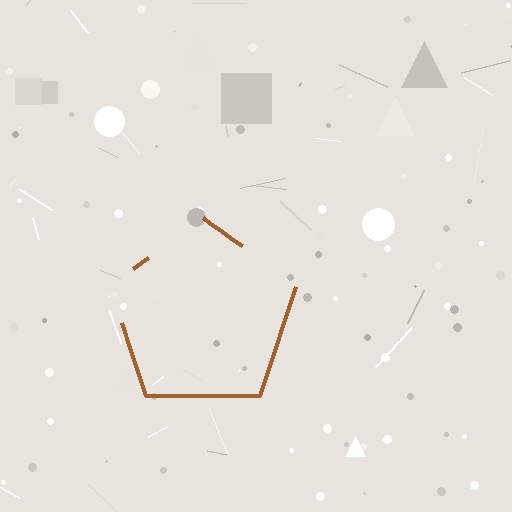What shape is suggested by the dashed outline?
The dashed outline suggests a pentagon.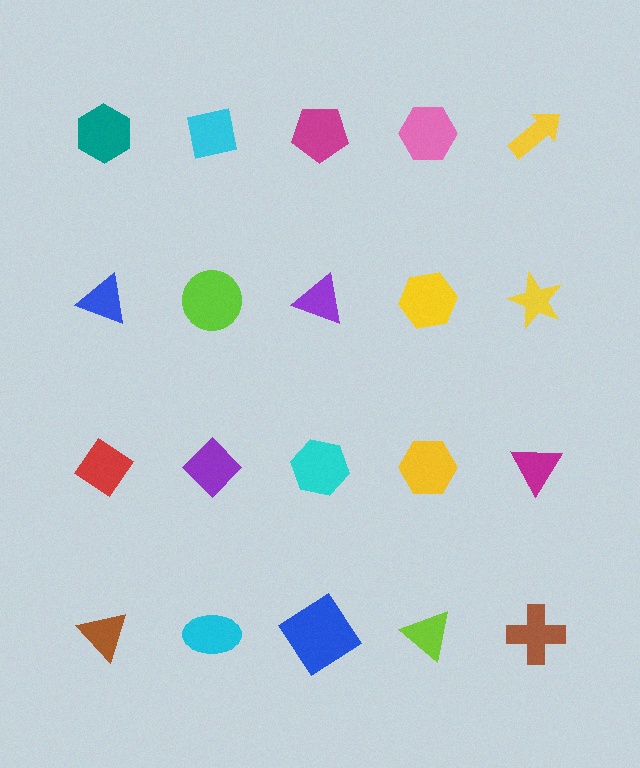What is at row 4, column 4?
A lime triangle.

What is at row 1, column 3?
A magenta pentagon.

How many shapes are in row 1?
5 shapes.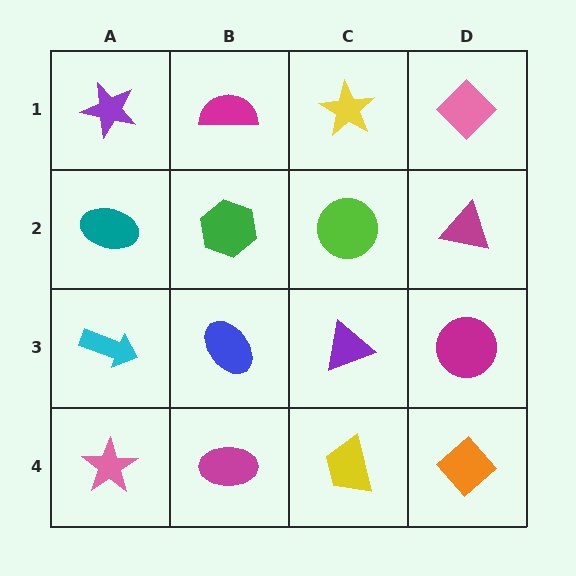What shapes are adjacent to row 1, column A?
A teal ellipse (row 2, column A), a magenta semicircle (row 1, column B).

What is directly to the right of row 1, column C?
A pink diamond.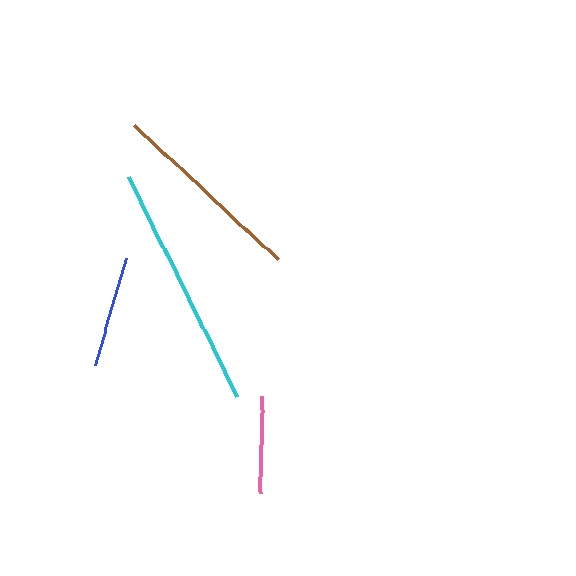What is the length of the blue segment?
The blue segment is approximately 111 pixels long.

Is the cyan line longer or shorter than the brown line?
The cyan line is longer than the brown line.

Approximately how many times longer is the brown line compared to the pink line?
The brown line is approximately 2.0 times the length of the pink line.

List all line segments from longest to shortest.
From longest to shortest: cyan, brown, blue, pink.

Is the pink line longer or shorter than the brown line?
The brown line is longer than the pink line.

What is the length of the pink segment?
The pink segment is approximately 97 pixels long.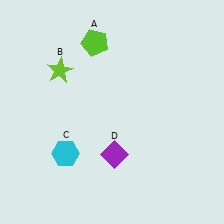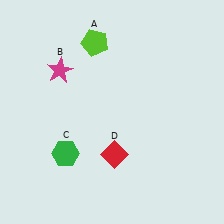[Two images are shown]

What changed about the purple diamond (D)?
In Image 1, D is purple. In Image 2, it changed to red.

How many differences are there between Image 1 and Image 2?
There are 3 differences between the two images.